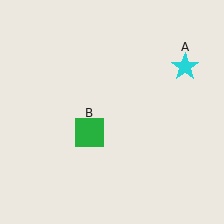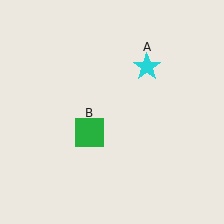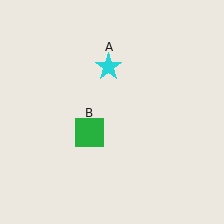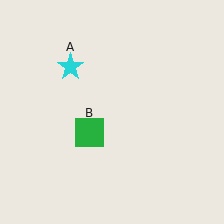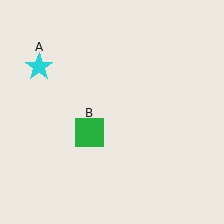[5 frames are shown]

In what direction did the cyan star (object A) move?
The cyan star (object A) moved left.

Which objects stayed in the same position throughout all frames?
Green square (object B) remained stationary.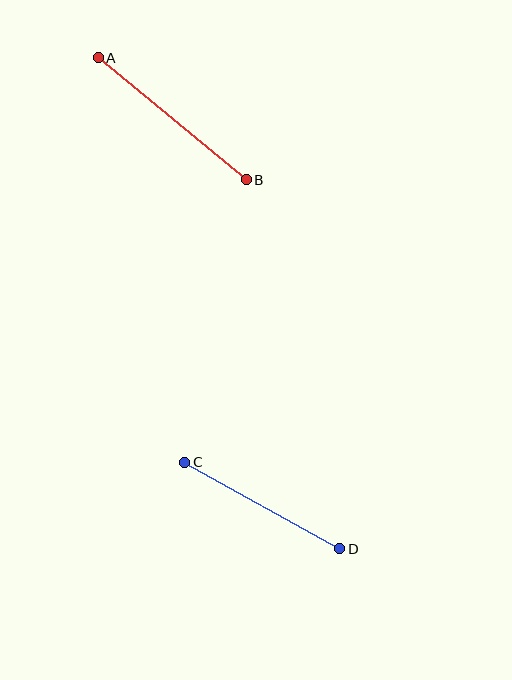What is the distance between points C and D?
The distance is approximately 178 pixels.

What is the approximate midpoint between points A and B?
The midpoint is at approximately (172, 119) pixels.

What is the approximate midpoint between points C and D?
The midpoint is at approximately (262, 506) pixels.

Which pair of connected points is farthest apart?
Points A and B are farthest apart.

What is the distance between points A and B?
The distance is approximately 192 pixels.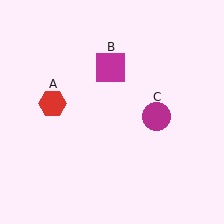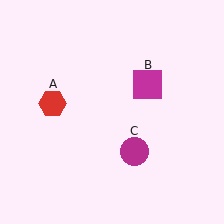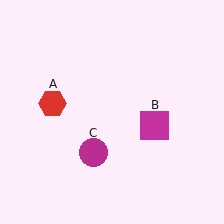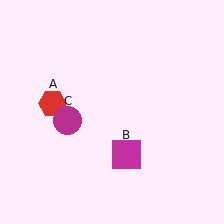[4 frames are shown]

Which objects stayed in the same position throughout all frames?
Red hexagon (object A) remained stationary.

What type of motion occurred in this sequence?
The magenta square (object B), magenta circle (object C) rotated clockwise around the center of the scene.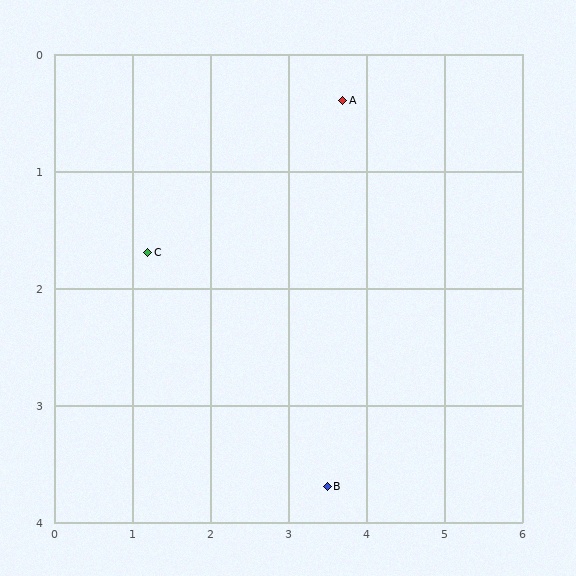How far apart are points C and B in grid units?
Points C and B are about 3.0 grid units apart.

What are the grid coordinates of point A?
Point A is at approximately (3.7, 0.4).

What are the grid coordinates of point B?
Point B is at approximately (3.5, 3.7).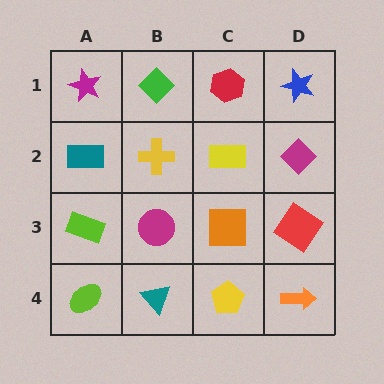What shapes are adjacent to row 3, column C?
A yellow rectangle (row 2, column C), a yellow pentagon (row 4, column C), a magenta circle (row 3, column B), a red diamond (row 3, column D).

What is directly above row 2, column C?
A red hexagon.